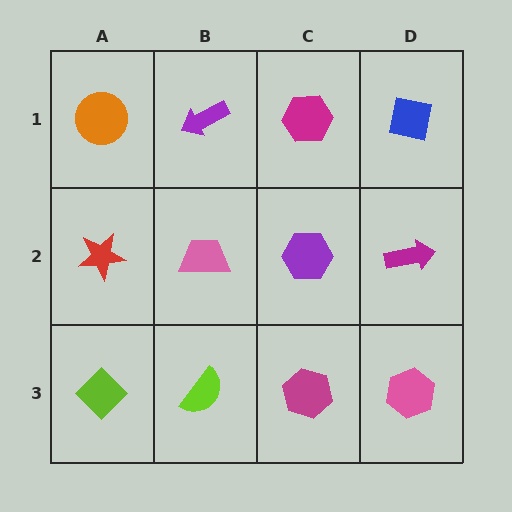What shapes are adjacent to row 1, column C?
A purple hexagon (row 2, column C), a purple arrow (row 1, column B), a blue square (row 1, column D).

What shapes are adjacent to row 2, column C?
A magenta hexagon (row 1, column C), a magenta hexagon (row 3, column C), a pink trapezoid (row 2, column B), a magenta arrow (row 2, column D).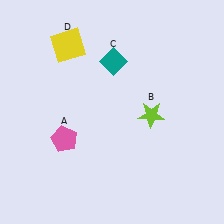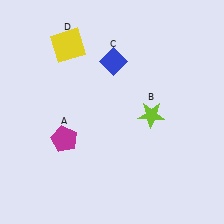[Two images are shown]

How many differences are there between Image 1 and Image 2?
There are 2 differences between the two images.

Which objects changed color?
A changed from pink to magenta. C changed from teal to blue.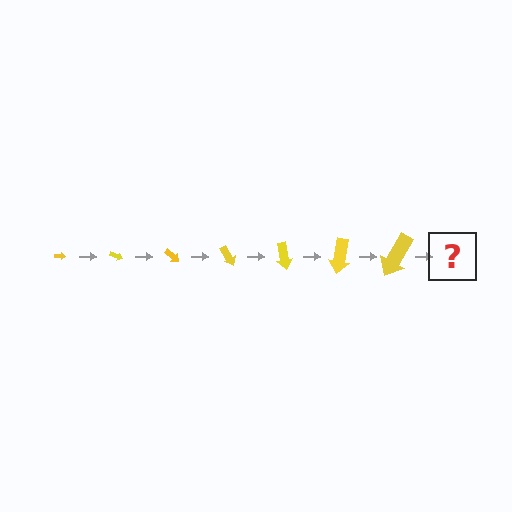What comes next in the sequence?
The next element should be an arrow, larger than the previous one and rotated 140 degrees from the start.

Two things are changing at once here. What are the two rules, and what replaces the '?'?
The two rules are that the arrow grows larger each step and it rotates 20 degrees each step. The '?' should be an arrow, larger than the previous one and rotated 140 degrees from the start.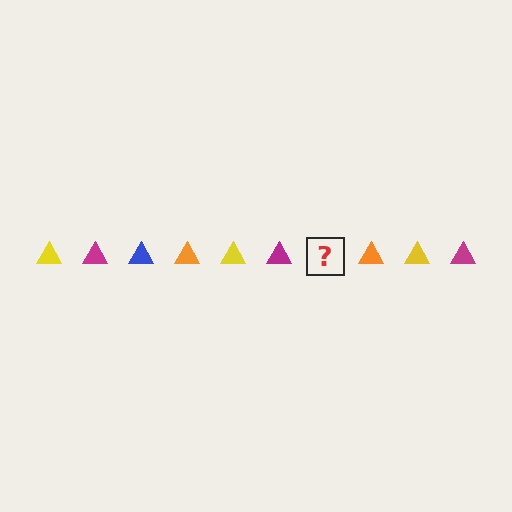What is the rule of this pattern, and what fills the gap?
The rule is that the pattern cycles through yellow, magenta, blue, orange triangles. The gap should be filled with a blue triangle.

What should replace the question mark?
The question mark should be replaced with a blue triangle.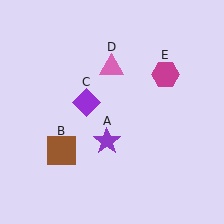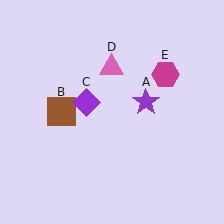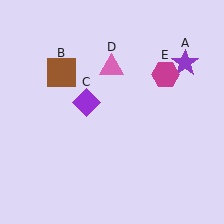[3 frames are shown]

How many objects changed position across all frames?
2 objects changed position: purple star (object A), brown square (object B).